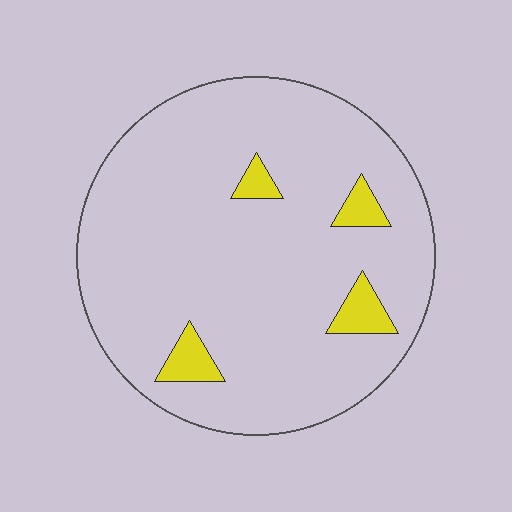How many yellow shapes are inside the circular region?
4.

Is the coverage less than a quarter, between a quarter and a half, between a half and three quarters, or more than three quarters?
Less than a quarter.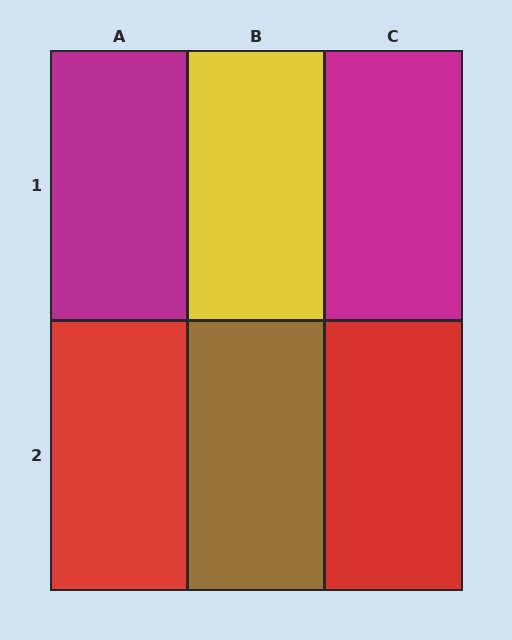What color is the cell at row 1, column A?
Magenta.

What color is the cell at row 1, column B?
Yellow.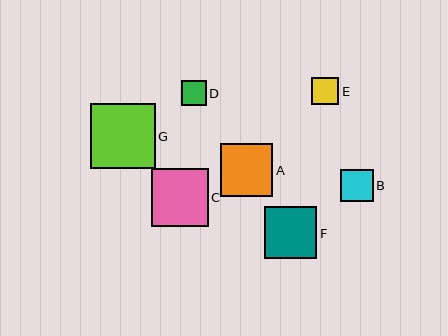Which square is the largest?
Square G is the largest with a size of approximately 65 pixels.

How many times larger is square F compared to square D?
Square F is approximately 2.0 times the size of square D.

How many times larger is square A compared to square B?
Square A is approximately 1.6 times the size of square B.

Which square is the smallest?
Square D is the smallest with a size of approximately 25 pixels.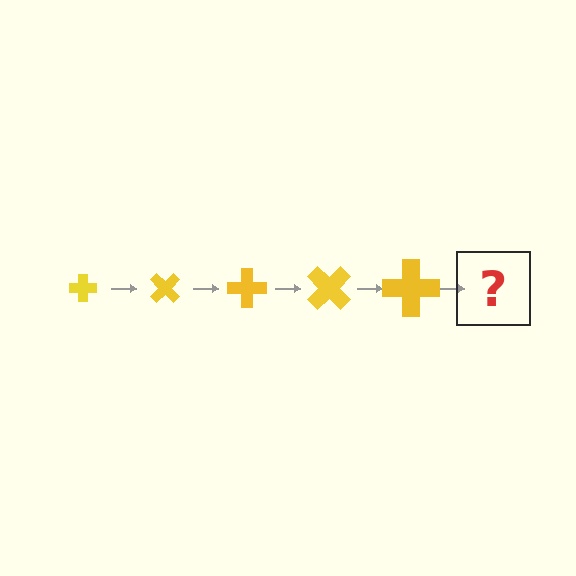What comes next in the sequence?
The next element should be a cross, larger than the previous one and rotated 225 degrees from the start.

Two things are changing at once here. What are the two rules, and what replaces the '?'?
The two rules are that the cross grows larger each step and it rotates 45 degrees each step. The '?' should be a cross, larger than the previous one and rotated 225 degrees from the start.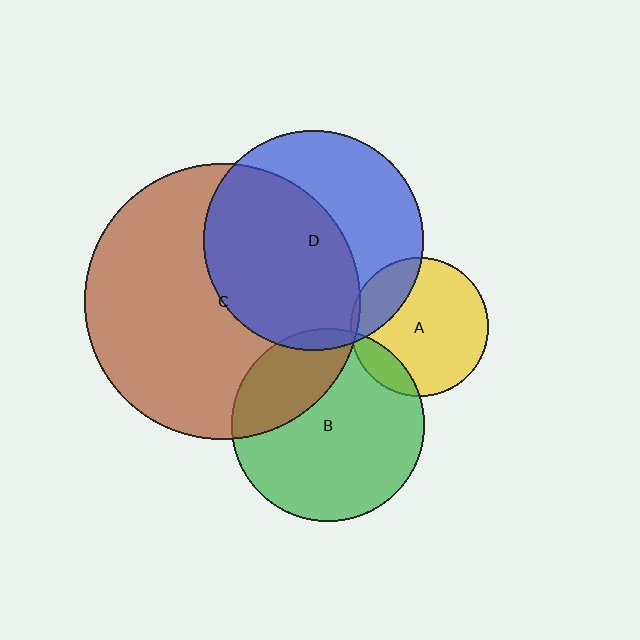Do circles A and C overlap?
Yes.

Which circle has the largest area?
Circle C (brown).